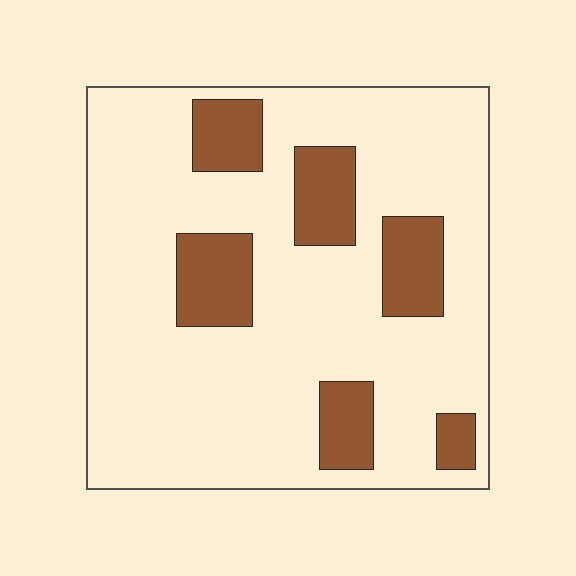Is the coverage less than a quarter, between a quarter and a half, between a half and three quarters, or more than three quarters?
Less than a quarter.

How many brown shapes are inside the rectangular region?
6.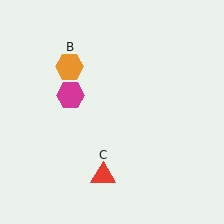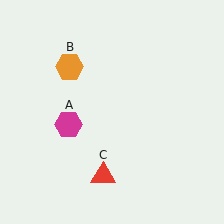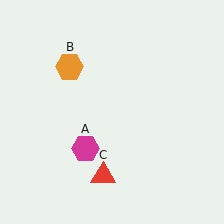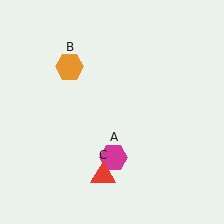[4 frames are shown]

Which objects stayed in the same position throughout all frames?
Orange hexagon (object B) and red triangle (object C) remained stationary.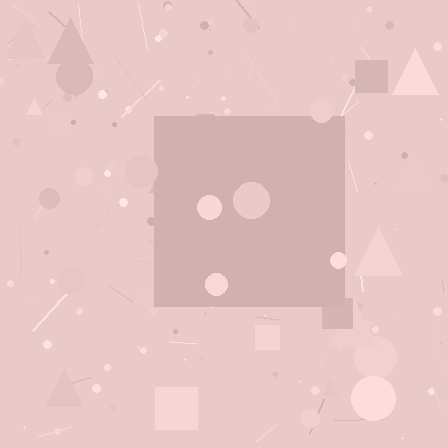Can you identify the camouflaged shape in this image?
The camouflaged shape is a square.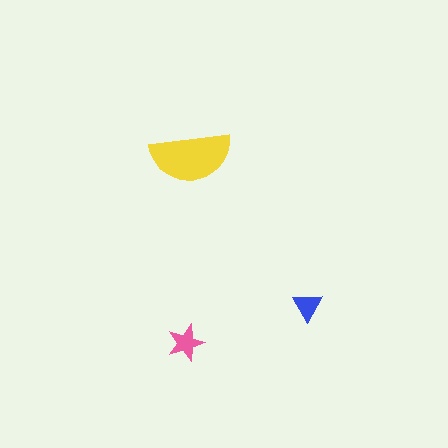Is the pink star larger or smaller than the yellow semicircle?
Smaller.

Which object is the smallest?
The blue triangle.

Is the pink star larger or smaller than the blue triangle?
Larger.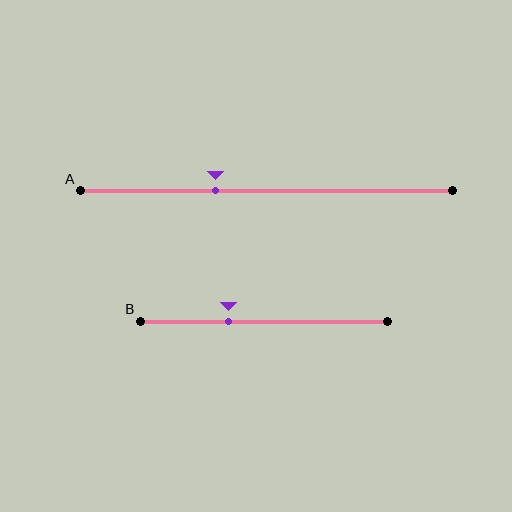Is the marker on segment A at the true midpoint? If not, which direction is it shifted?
No, the marker on segment A is shifted to the left by about 14% of the segment length.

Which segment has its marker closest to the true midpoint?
Segment A has its marker closest to the true midpoint.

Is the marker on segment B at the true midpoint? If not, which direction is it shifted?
No, the marker on segment B is shifted to the left by about 14% of the segment length.